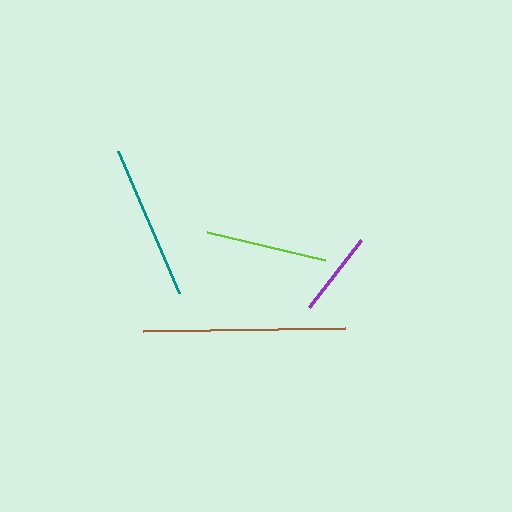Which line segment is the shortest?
The purple line is the shortest at approximately 85 pixels.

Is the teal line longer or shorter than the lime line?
The teal line is longer than the lime line.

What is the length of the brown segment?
The brown segment is approximately 202 pixels long.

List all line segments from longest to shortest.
From longest to shortest: brown, teal, lime, purple.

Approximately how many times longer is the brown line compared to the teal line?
The brown line is approximately 1.3 times the length of the teal line.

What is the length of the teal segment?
The teal segment is approximately 155 pixels long.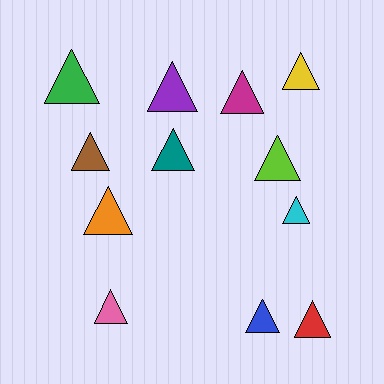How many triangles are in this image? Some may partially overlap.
There are 12 triangles.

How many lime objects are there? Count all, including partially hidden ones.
There is 1 lime object.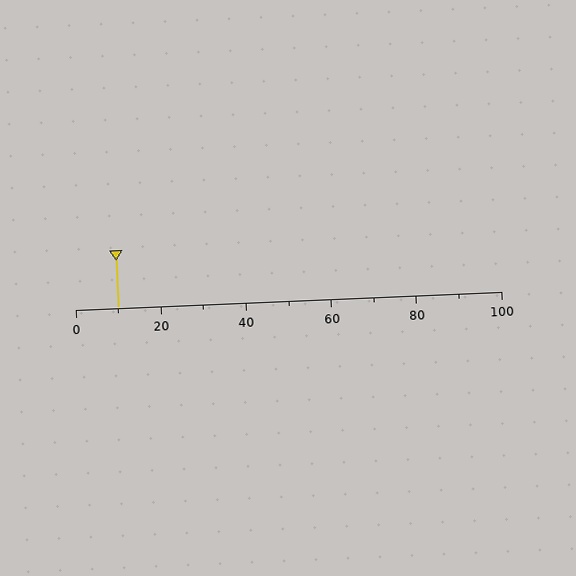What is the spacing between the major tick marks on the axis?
The major ticks are spaced 20 apart.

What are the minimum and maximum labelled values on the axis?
The axis runs from 0 to 100.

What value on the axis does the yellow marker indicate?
The marker indicates approximately 10.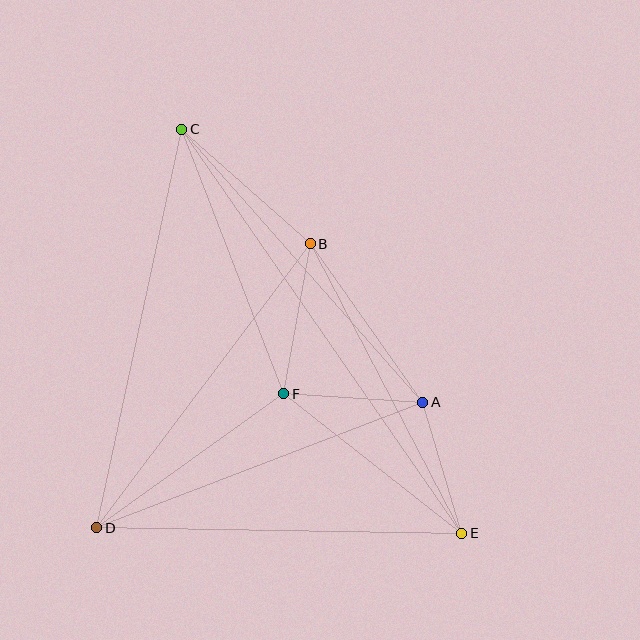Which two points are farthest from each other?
Points C and E are farthest from each other.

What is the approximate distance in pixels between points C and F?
The distance between C and F is approximately 283 pixels.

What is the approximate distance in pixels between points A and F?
The distance between A and F is approximately 139 pixels.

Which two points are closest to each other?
Points A and E are closest to each other.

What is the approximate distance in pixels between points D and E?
The distance between D and E is approximately 365 pixels.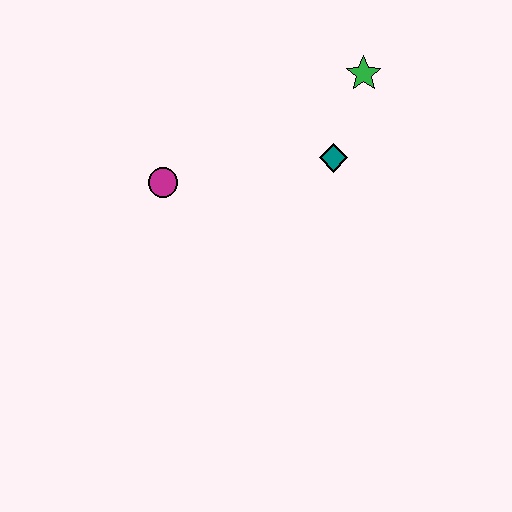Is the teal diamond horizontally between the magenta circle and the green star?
Yes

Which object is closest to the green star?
The teal diamond is closest to the green star.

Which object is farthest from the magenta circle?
The green star is farthest from the magenta circle.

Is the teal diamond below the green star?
Yes